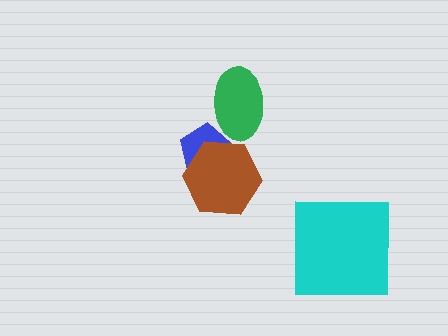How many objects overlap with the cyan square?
0 objects overlap with the cyan square.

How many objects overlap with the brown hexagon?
1 object overlaps with the brown hexagon.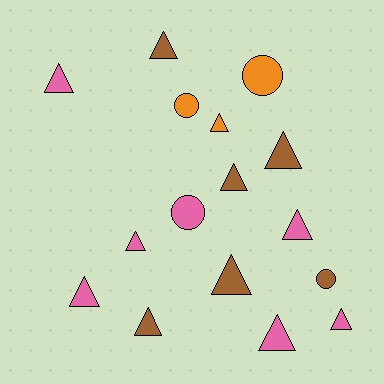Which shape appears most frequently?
Triangle, with 12 objects.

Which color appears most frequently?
Pink, with 7 objects.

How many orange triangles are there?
There is 1 orange triangle.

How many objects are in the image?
There are 16 objects.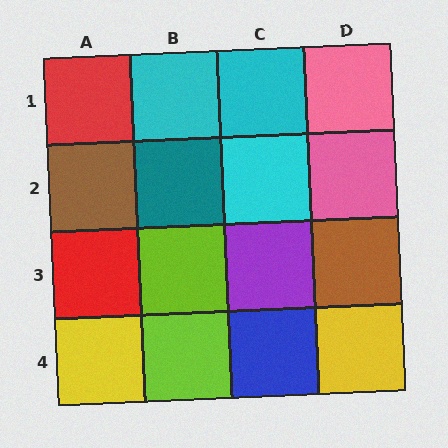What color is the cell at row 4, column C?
Blue.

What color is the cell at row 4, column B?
Lime.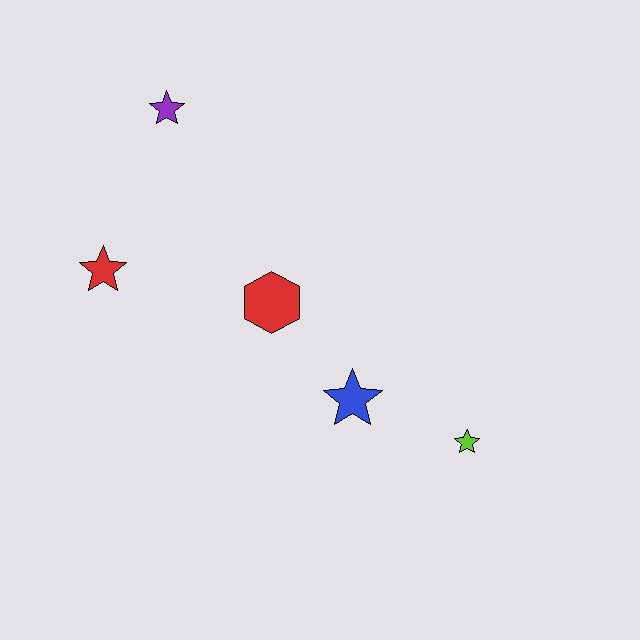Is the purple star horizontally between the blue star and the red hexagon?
No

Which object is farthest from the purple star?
The lime star is farthest from the purple star.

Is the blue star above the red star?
No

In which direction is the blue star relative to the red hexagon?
The blue star is below the red hexagon.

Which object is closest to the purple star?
The red star is closest to the purple star.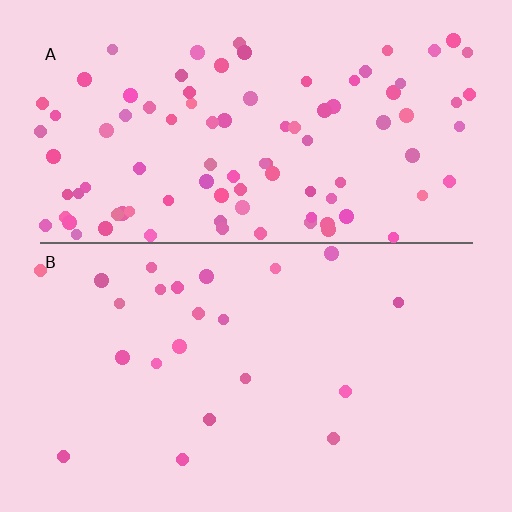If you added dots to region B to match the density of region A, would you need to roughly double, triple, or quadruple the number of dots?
Approximately quadruple.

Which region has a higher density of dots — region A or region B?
A (the top).